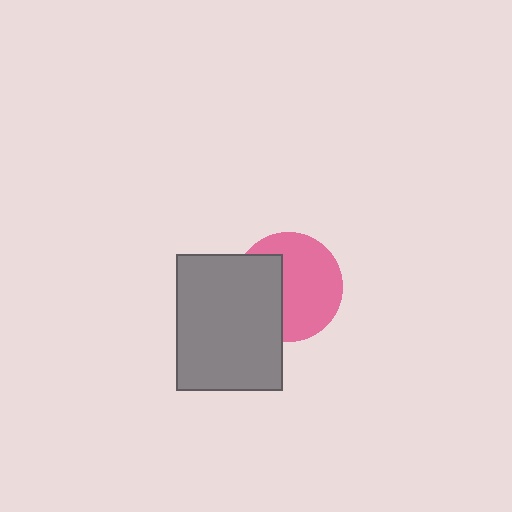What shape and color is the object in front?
The object in front is a gray rectangle.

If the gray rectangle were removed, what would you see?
You would see the complete pink circle.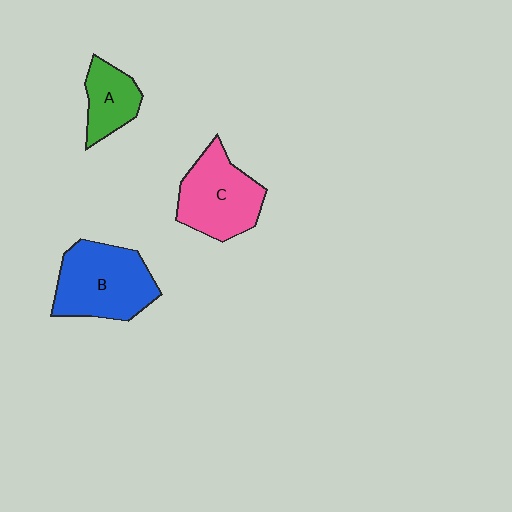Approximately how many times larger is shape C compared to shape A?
Approximately 1.7 times.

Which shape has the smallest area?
Shape A (green).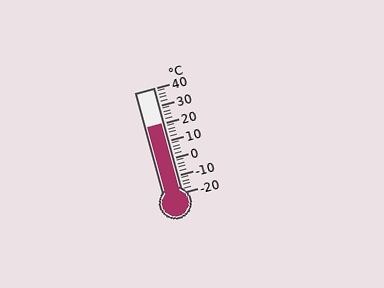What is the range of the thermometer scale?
The thermometer scale ranges from -20°C to 40°C.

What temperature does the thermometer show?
The thermometer shows approximately 20°C.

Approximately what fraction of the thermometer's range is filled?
The thermometer is filled to approximately 65% of its range.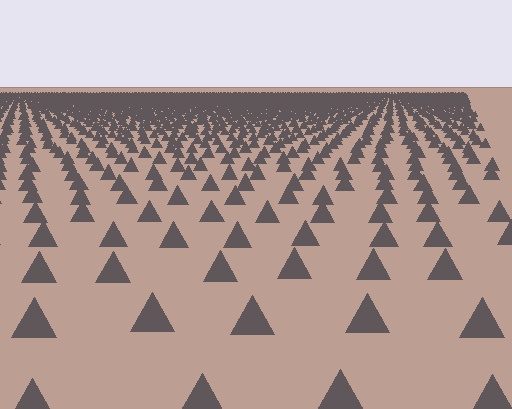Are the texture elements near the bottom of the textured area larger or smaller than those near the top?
Larger. Near the bottom, elements are closer to the viewer and appear at a bigger on-screen size.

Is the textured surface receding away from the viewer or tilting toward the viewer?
The surface is receding away from the viewer. Texture elements get smaller and denser toward the top.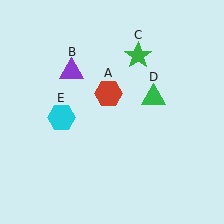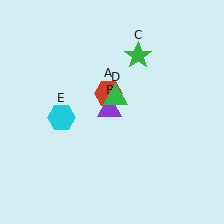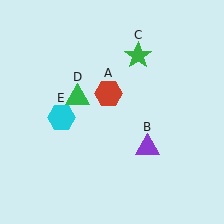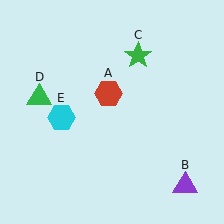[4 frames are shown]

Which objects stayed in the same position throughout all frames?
Red hexagon (object A) and green star (object C) and cyan hexagon (object E) remained stationary.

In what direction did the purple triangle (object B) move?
The purple triangle (object B) moved down and to the right.